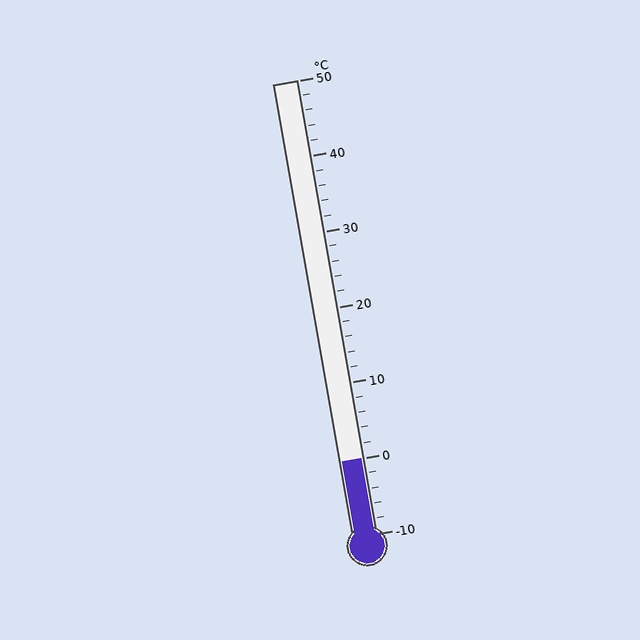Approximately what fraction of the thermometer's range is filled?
The thermometer is filled to approximately 15% of its range.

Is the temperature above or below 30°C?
The temperature is below 30°C.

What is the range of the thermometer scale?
The thermometer scale ranges from -10°C to 50°C.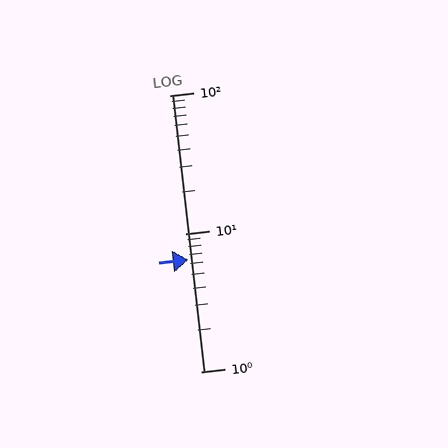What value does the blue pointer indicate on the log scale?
The pointer indicates approximately 6.4.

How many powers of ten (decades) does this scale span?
The scale spans 2 decades, from 1 to 100.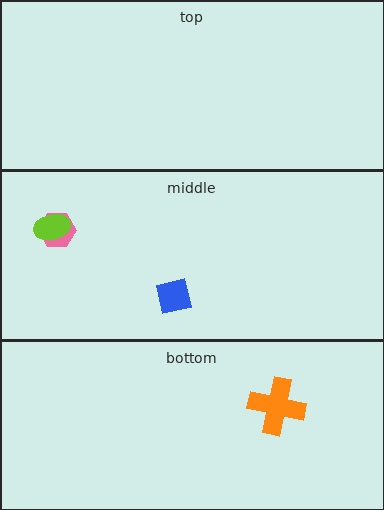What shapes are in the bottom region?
The orange cross.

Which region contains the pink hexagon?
The middle region.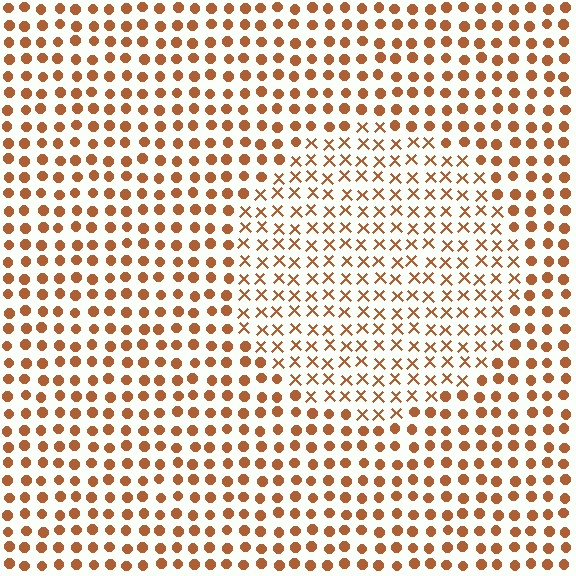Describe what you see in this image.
The image is filled with small brown elements arranged in a uniform grid. A circle-shaped region contains X marks, while the surrounding area contains circles. The boundary is defined purely by the change in element shape.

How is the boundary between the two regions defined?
The boundary is defined by a change in element shape: X marks inside vs. circles outside. All elements share the same color and spacing.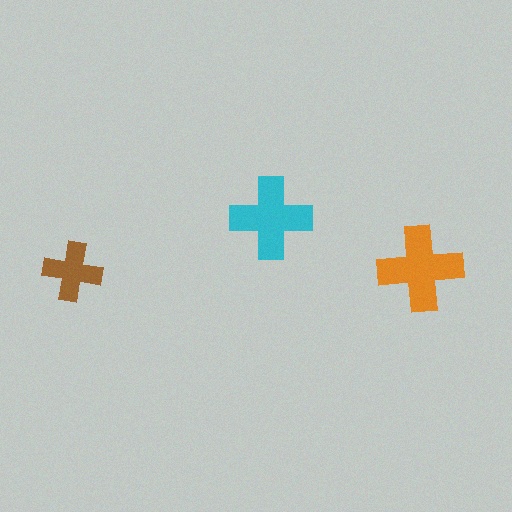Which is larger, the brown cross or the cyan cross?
The cyan one.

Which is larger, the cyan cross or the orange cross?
The orange one.